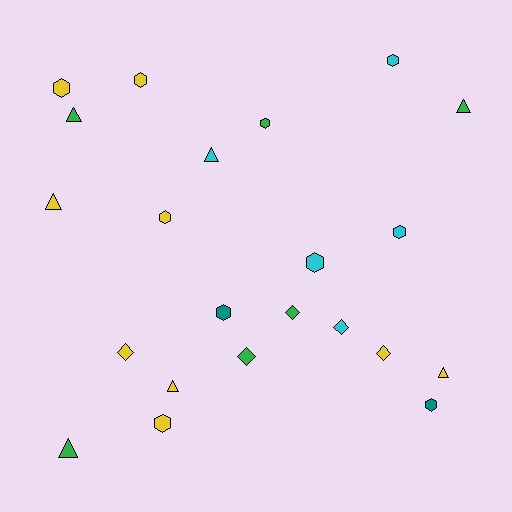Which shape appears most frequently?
Hexagon, with 10 objects.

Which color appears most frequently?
Yellow, with 9 objects.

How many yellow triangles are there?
There are 3 yellow triangles.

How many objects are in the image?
There are 22 objects.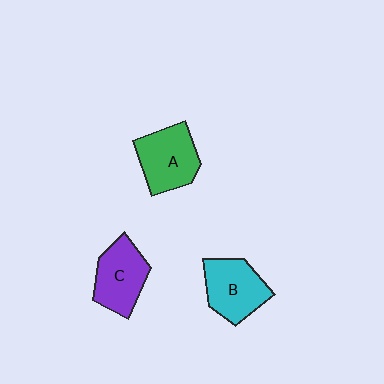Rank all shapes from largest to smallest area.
From largest to smallest: A (green), B (cyan), C (purple).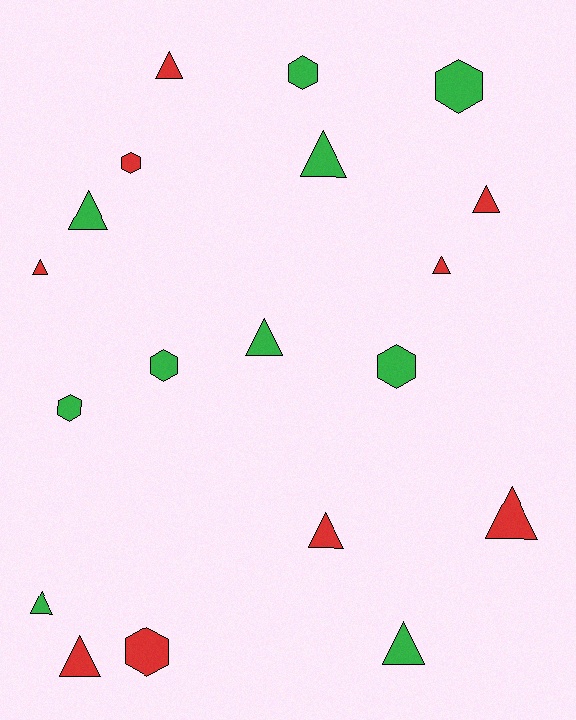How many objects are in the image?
There are 19 objects.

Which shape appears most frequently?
Triangle, with 12 objects.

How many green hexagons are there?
There are 5 green hexagons.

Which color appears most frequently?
Green, with 10 objects.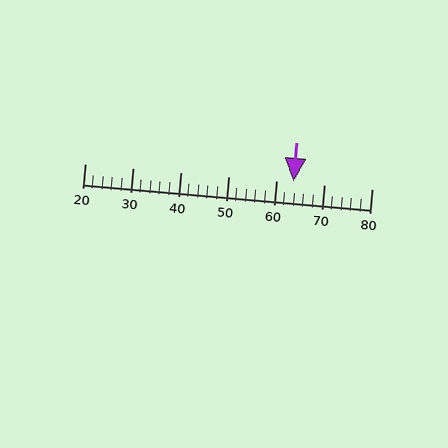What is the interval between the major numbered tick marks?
The major tick marks are spaced 10 units apart.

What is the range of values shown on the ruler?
The ruler shows values from 20 to 80.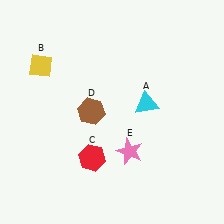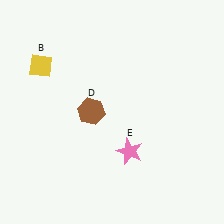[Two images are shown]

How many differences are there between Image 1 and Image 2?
There are 2 differences between the two images.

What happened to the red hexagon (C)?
The red hexagon (C) was removed in Image 2. It was in the bottom-left area of Image 1.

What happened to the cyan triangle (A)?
The cyan triangle (A) was removed in Image 2. It was in the top-right area of Image 1.